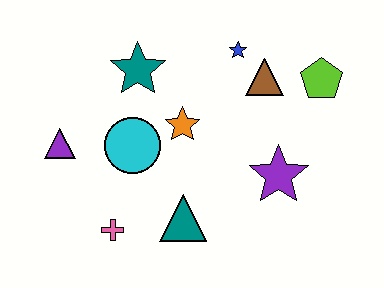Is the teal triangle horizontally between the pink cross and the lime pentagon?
Yes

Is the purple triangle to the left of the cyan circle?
Yes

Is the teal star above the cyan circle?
Yes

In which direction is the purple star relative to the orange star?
The purple star is to the right of the orange star.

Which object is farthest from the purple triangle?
The lime pentagon is farthest from the purple triangle.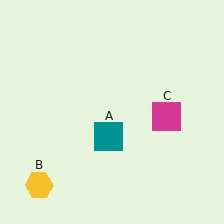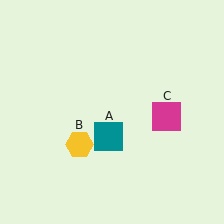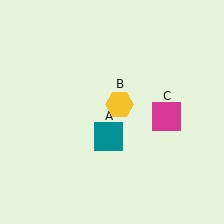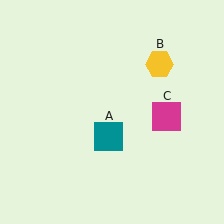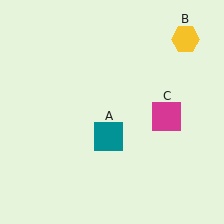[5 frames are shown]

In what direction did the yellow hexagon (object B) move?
The yellow hexagon (object B) moved up and to the right.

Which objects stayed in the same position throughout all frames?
Teal square (object A) and magenta square (object C) remained stationary.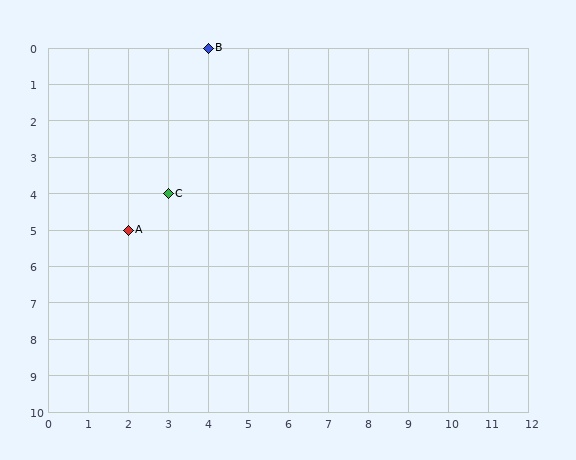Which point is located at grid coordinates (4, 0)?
Point B is at (4, 0).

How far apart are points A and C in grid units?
Points A and C are 1 column and 1 row apart (about 1.4 grid units diagonally).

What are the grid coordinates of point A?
Point A is at grid coordinates (2, 5).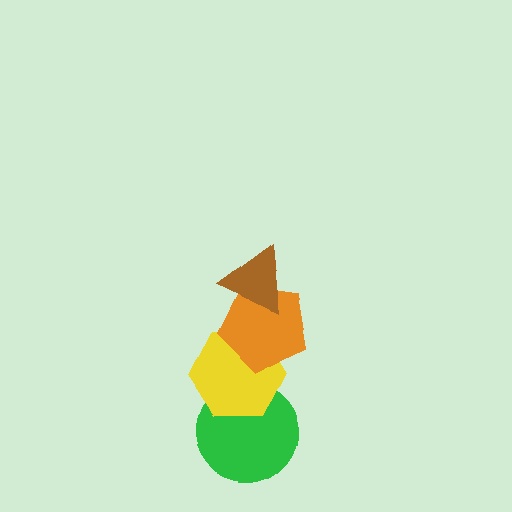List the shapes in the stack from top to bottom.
From top to bottom: the brown triangle, the orange pentagon, the yellow hexagon, the green circle.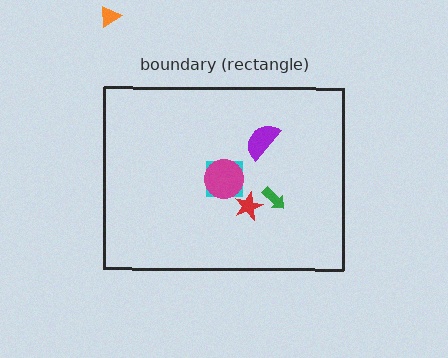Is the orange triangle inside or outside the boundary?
Outside.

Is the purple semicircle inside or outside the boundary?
Inside.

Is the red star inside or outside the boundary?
Inside.